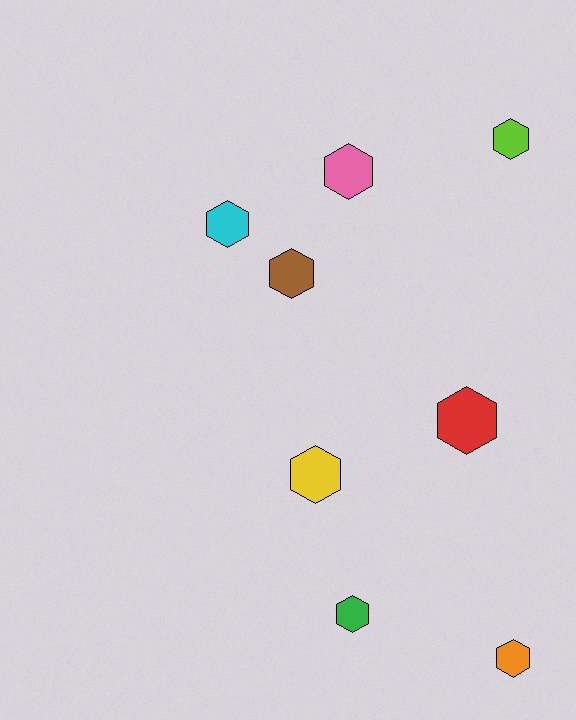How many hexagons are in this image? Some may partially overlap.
There are 8 hexagons.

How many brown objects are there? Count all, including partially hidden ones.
There is 1 brown object.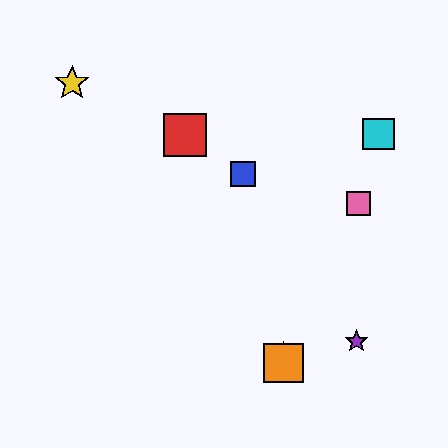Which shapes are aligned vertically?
The green star, the orange square are aligned vertically.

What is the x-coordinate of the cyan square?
The cyan square is at x≈378.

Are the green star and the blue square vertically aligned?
No, the green star is at x≈284 and the blue square is at x≈243.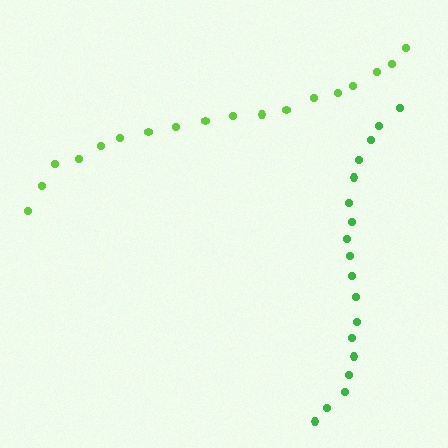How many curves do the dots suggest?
There are 2 distinct paths.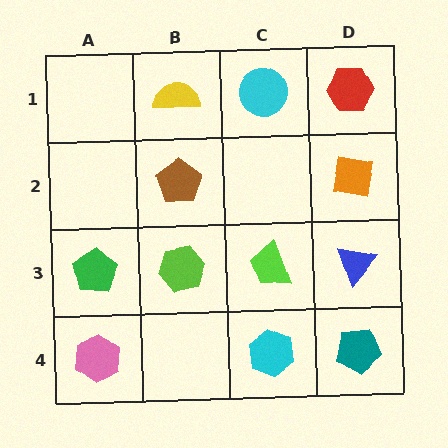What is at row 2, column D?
An orange square.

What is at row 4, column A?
A pink hexagon.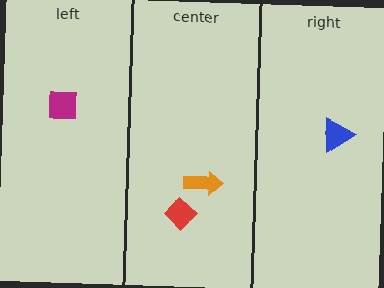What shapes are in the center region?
The orange arrow, the red diamond.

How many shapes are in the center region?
2.